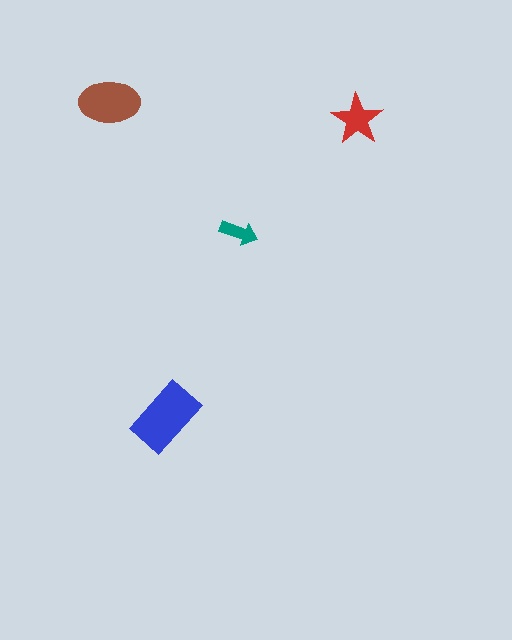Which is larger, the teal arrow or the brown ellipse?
The brown ellipse.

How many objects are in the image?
There are 4 objects in the image.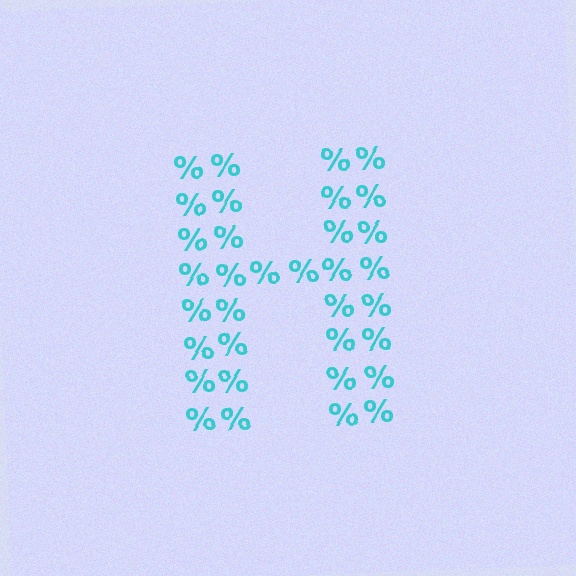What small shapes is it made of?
It is made of small percent signs.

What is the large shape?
The large shape is the letter H.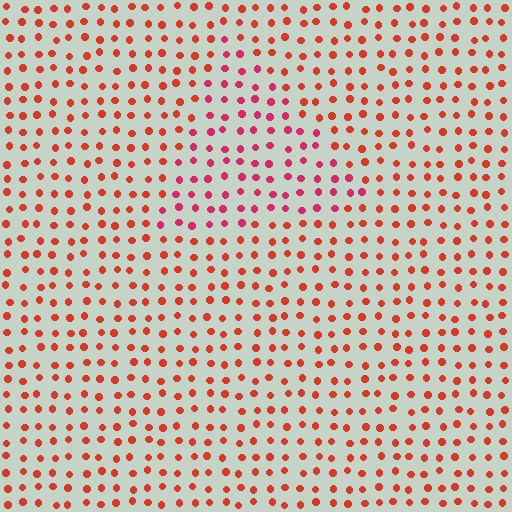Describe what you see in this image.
The image is filled with small red elements in a uniform arrangement. A triangle-shaped region is visible where the elements are tinted to a slightly different hue, forming a subtle color boundary.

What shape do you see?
I see a triangle.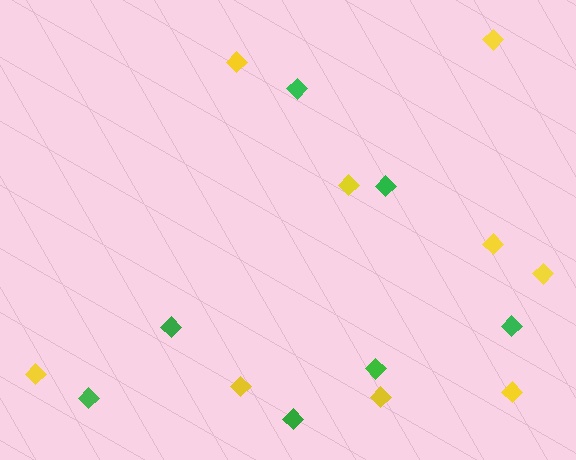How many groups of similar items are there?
There are 2 groups: one group of yellow diamonds (9) and one group of green diamonds (7).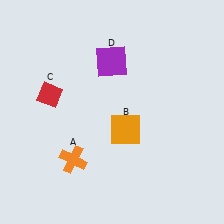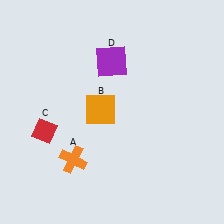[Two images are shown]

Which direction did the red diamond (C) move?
The red diamond (C) moved down.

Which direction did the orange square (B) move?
The orange square (B) moved left.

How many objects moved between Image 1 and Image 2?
2 objects moved between the two images.